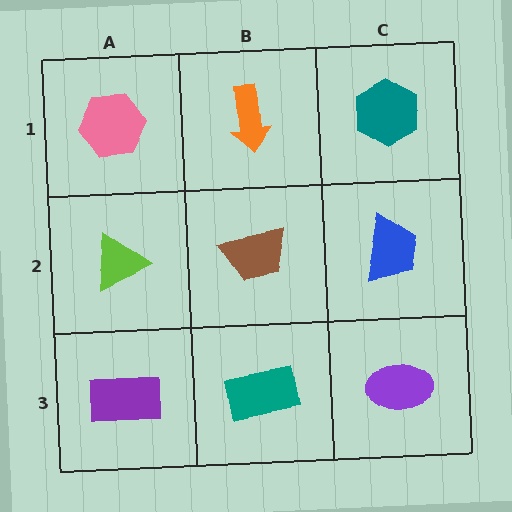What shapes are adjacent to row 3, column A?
A lime triangle (row 2, column A), a teal rectangle (row 3, column B).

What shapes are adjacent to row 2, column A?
A pink hexagon (row 1, column A), a purple rectangle (row 3, column A), a brown trapezoid (row 2, column B).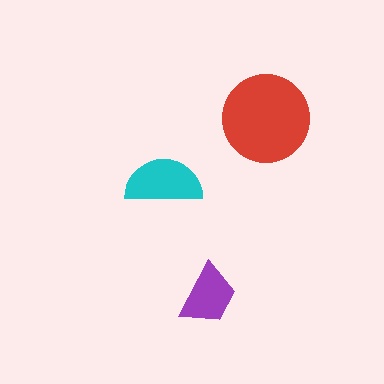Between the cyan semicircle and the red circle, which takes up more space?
The red circle.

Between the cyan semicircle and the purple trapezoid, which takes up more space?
The cyan semicircle.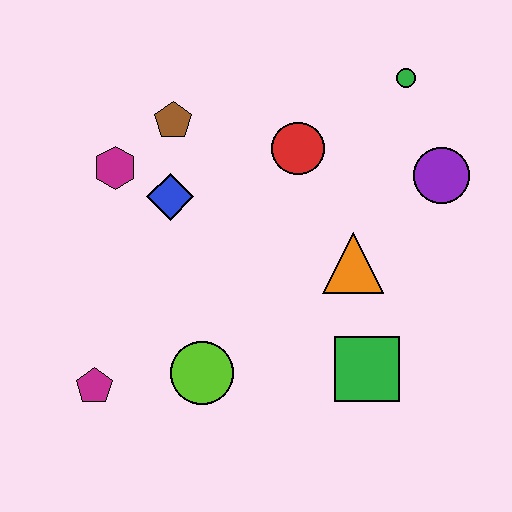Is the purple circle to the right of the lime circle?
Yes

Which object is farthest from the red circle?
The magenta pentagon is farthest from the red circle.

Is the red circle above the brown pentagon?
No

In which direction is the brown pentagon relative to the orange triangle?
The brown pentagon is to the left of the orange triangle.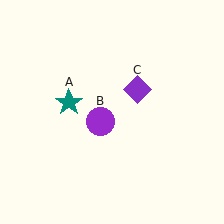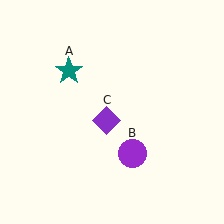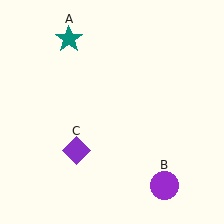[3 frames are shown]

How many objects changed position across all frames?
3 objects changed position: teal star (object A), purple circle (object B), purple diamond (object C).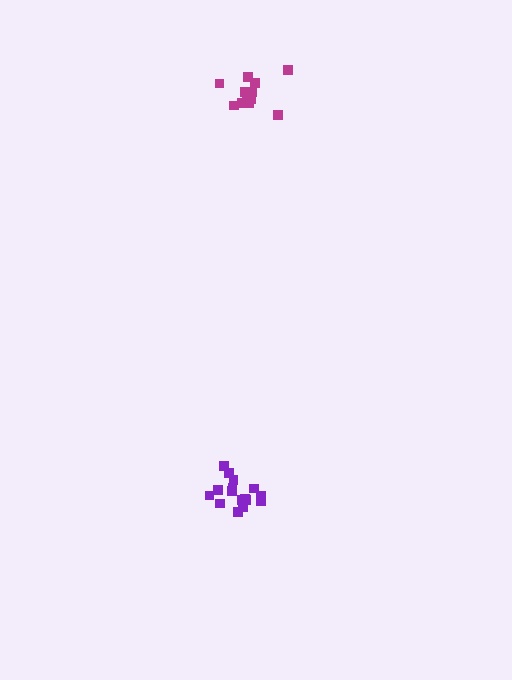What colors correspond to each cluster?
The clusters are colored: purple, magenta.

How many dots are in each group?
Group 1: 17 dots, Group 2: 12 dots (29 total).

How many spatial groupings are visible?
There are 2 spatial groupings.